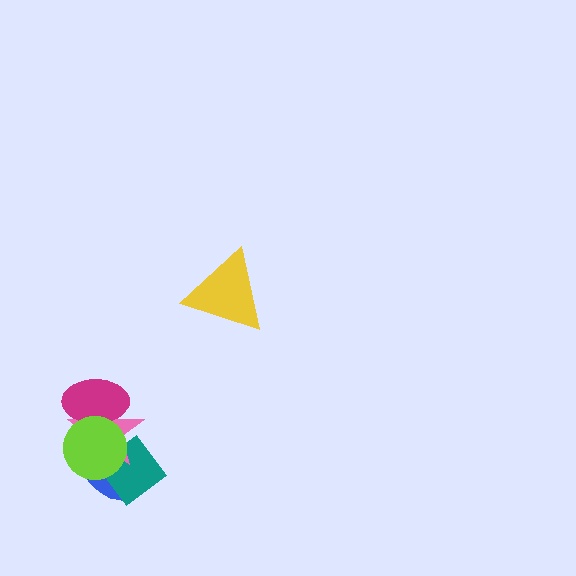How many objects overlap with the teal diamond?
3 objects overlap with the teal diamond.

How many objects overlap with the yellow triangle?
0 objects overlap with the yellow triangle.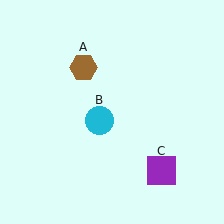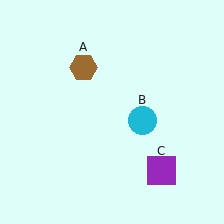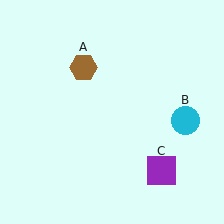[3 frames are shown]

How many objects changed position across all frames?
1 object changed position: cyan circle (object B).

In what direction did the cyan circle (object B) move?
The cyan circle (object B) moved right.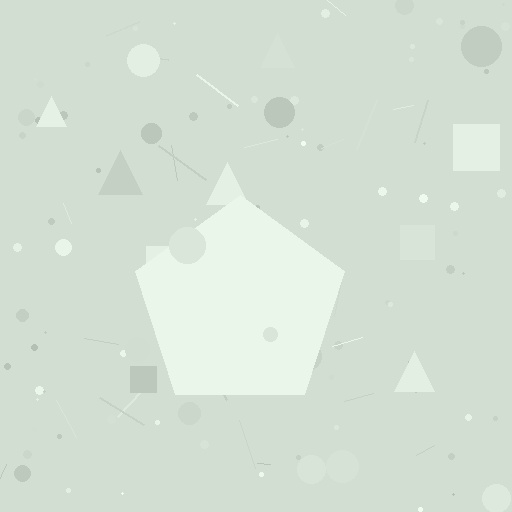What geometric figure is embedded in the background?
A pentagon is embedded in the background.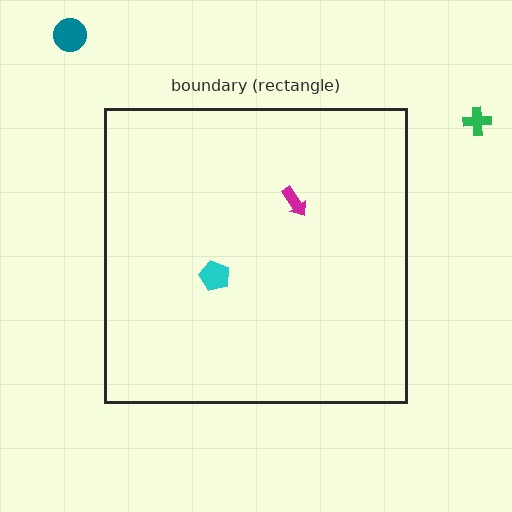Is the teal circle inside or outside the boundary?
Outside.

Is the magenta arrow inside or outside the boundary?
Inside.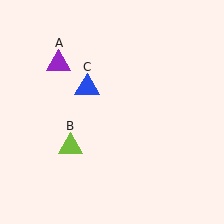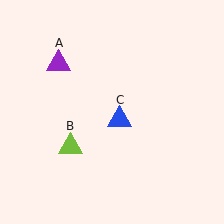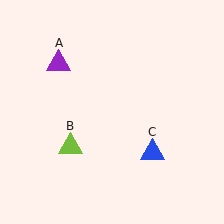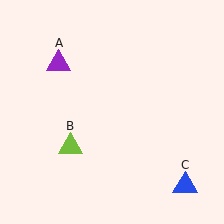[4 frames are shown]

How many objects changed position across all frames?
1 object changed position: blue triangle (object C).